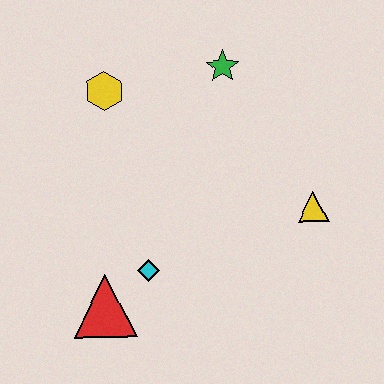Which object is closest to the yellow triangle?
The green star is closest to the yellow triangle.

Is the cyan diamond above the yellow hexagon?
No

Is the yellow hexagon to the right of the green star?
No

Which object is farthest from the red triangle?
The green star is farthest from the red triangle.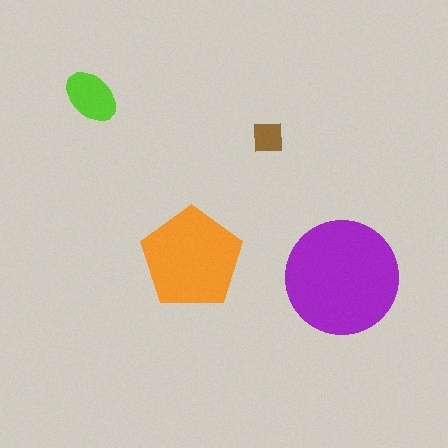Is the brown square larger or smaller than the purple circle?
Smaller.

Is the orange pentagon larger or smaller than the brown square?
Larger.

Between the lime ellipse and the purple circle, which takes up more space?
The purple circle.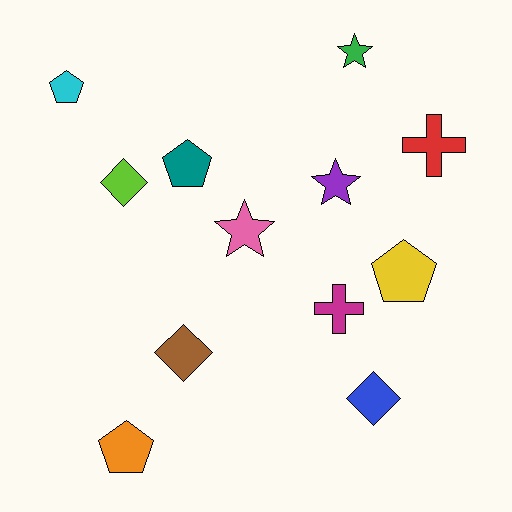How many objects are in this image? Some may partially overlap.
There are 12 objects.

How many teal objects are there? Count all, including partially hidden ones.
There is 1 teal object.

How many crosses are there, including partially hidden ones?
There are 2 crosses.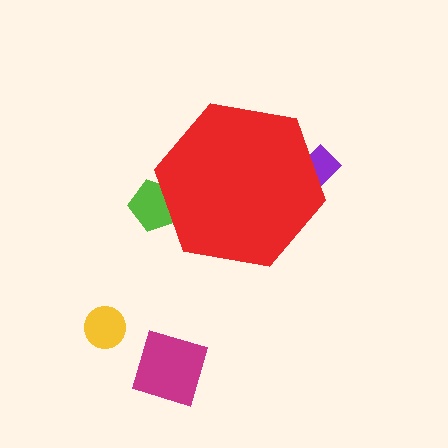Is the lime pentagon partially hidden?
Yes, the lime pentagon is partially hidden behind the red hexagon.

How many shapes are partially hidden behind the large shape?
2 shapes are partially hidden.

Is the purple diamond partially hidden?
Yes, the purple diamond is partially hidden behind the red hexagon.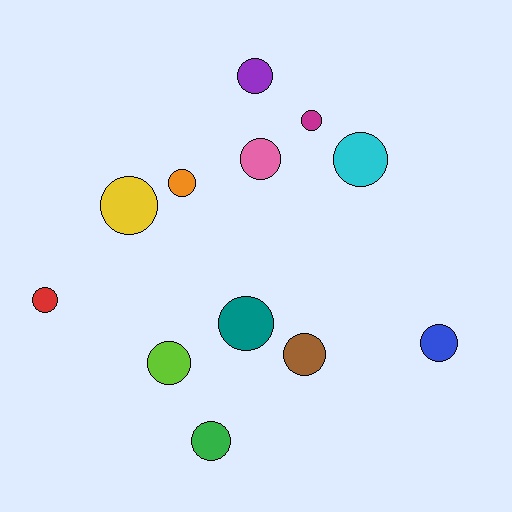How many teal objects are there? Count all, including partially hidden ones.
There is 1 teal object.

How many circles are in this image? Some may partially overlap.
There are 12 circles.